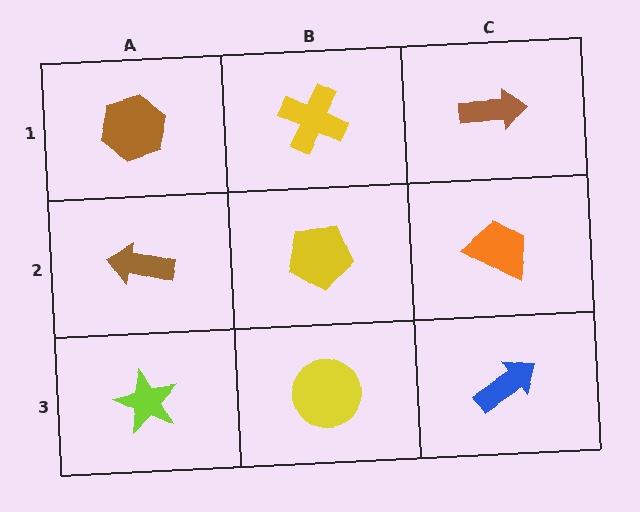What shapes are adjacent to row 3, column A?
A brown arrow (row 2, column A), a yellow circle (row 3, column B).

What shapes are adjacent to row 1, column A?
A brown arrow (row 2, column A), a yellow cross (row 1, column B).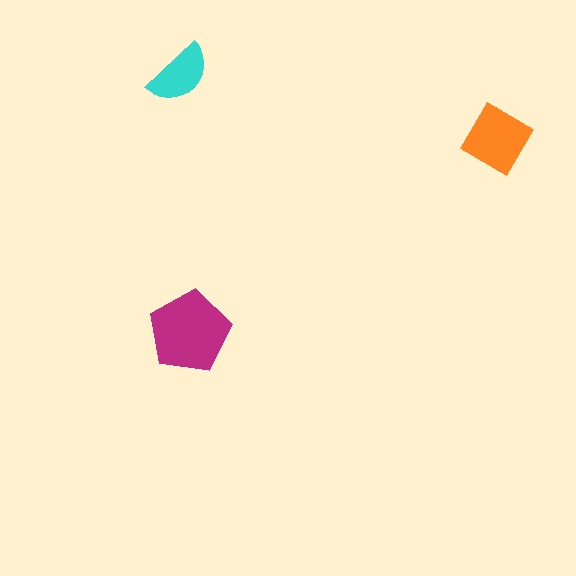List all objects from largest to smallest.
The magenta pentagon, the orange diamond, the cyan semicircle.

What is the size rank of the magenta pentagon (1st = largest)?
1st.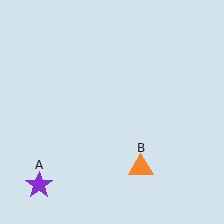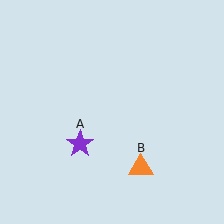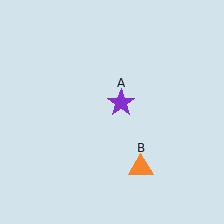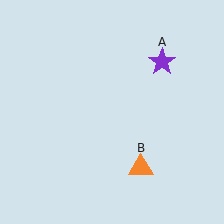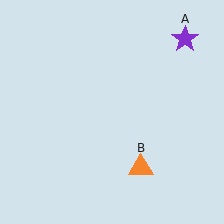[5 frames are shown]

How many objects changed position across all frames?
1 object changed position: purple star (object A).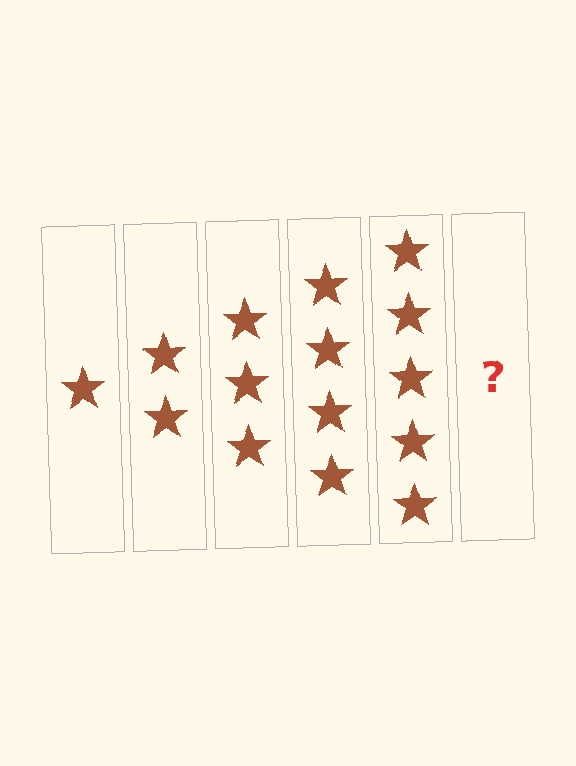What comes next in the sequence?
The next element should be 6 stars.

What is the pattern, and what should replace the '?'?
The pattern is that each step adds one more star. The '?' should be 6 stars.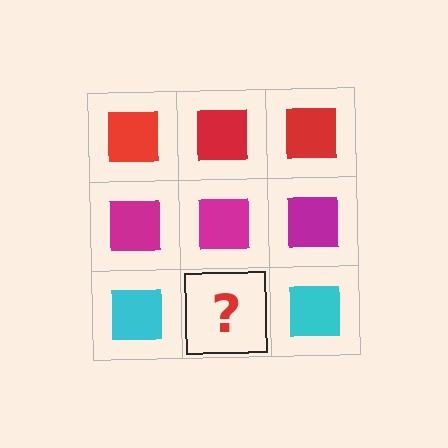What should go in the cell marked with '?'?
The missing cell should contain a cyan square.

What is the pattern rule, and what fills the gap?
The rule is that each row has a consistent color. The gap should be filled with a cyan square.